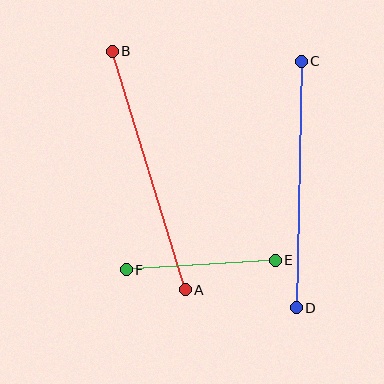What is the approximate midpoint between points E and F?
The midpoint is at approximately (201, 265) pixels.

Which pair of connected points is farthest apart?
Points A and B are farthest apart.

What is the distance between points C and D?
The distance is approximately 247 pixels.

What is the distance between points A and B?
The distance is approximately 250 pixels.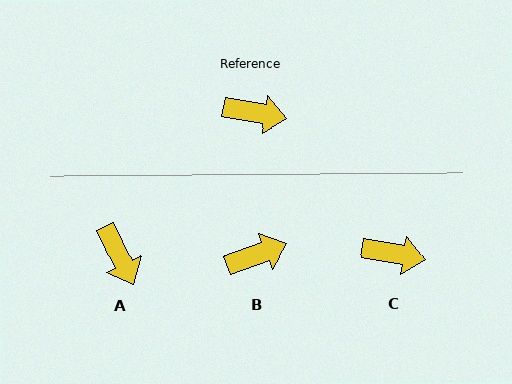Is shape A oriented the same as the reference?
No, it is off by about 55 degrees.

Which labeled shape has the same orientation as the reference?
C.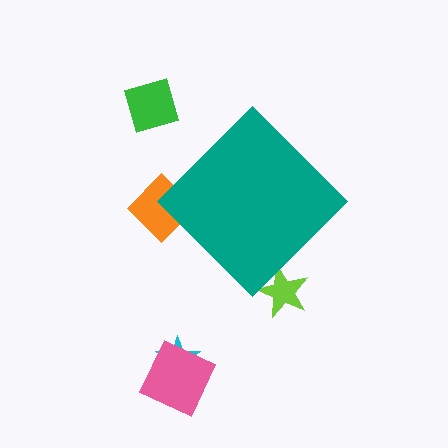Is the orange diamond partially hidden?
Yes, the orange diamond is partially hidden behind the teal diamond.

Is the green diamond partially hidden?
No, the green diamond is fully visible.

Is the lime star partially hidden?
Yes, the lime star is partially hidden behind the teal diamond.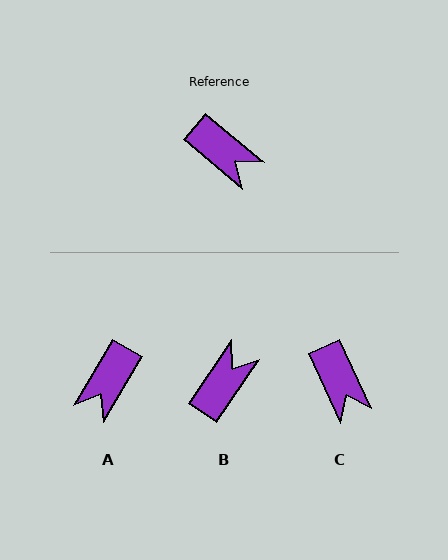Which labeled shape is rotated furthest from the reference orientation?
B, about 96 degrees away.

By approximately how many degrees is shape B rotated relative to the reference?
Approximately 96 degrees counter-clockwise.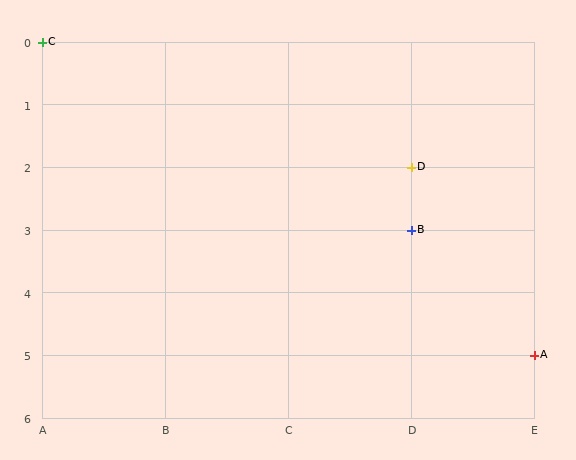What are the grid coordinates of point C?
Point C is at grid coordinates (A, 0).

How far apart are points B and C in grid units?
Points B and C are 3 columns and 3 rows apart (about 4.2 grid units diagonally).